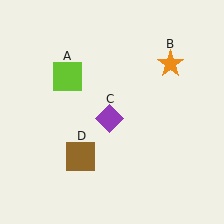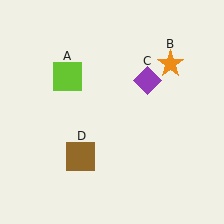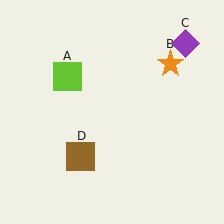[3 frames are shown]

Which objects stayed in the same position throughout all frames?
Lime square (object A) and orange star (object B) and brown square (object D) remained stationary.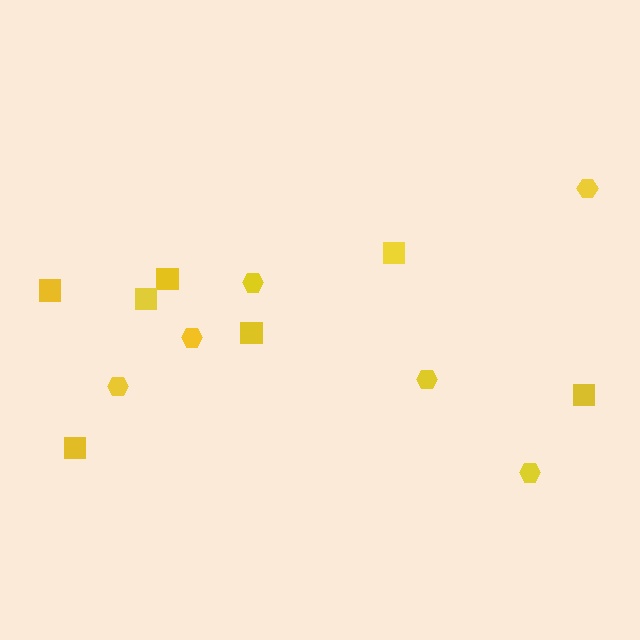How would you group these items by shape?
There are 2 groups: one group of hexagons (6) and one group of squares (7).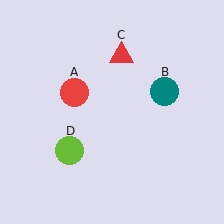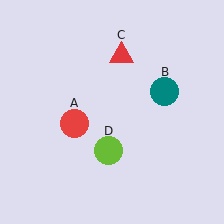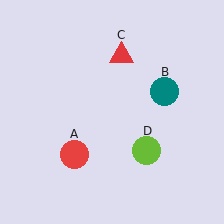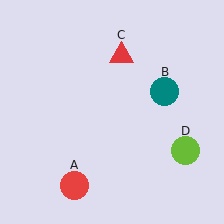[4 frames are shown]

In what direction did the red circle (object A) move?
The red circle (object A) moved down.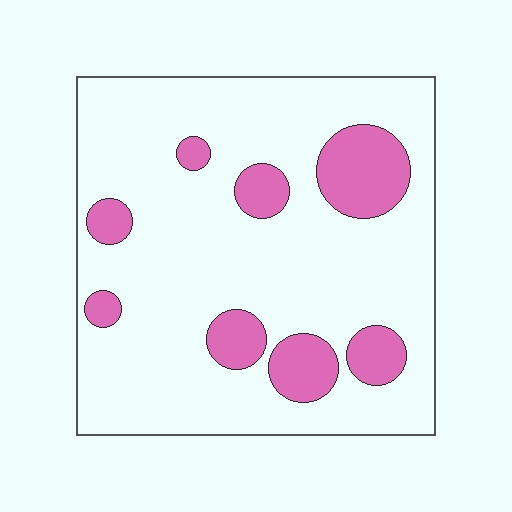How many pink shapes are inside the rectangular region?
8.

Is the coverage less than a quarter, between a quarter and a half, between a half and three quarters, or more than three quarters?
Less than a quarter.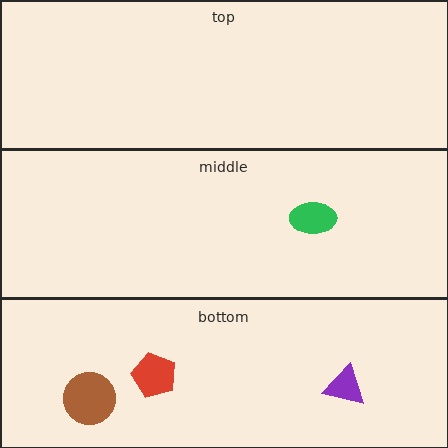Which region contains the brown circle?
The bottom region.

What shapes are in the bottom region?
The red pentagon, the purple triangle, the brown circle.